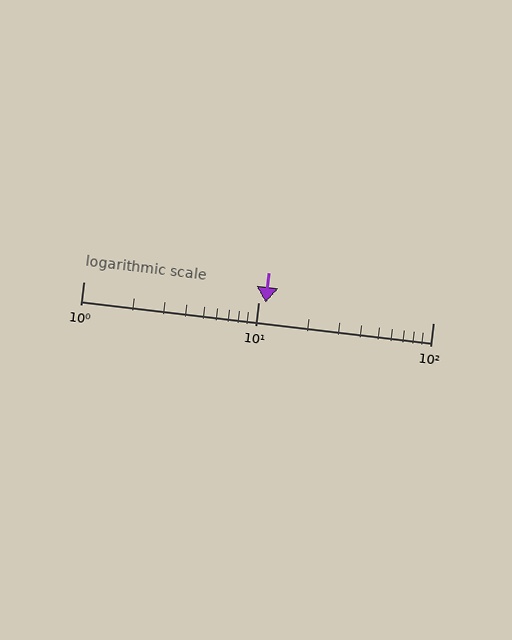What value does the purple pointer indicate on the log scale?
The pointer indicates approximately 11.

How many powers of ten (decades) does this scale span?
The scale spans 2 decades, from 1 to 100.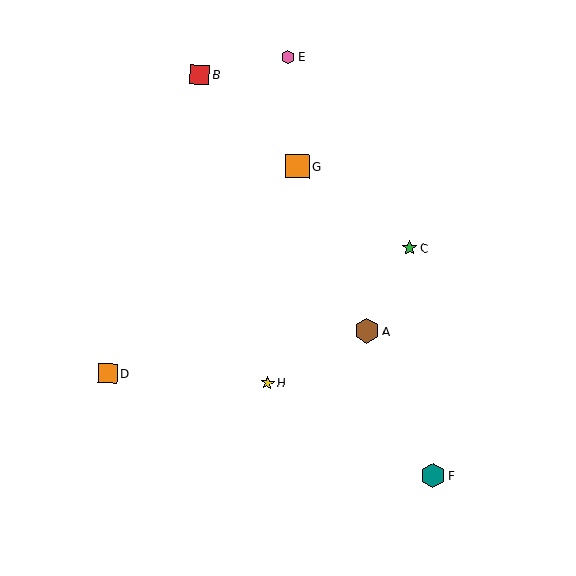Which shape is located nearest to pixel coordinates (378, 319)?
The brown hexagon (labeled A) at (367, 331) is nearest to that location.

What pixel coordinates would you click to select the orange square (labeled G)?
Click at (298, 166) to select the orange square G.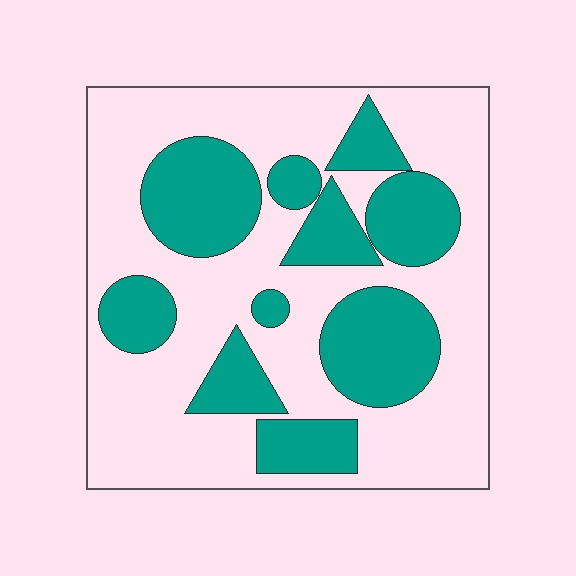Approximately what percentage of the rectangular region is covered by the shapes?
Approximately 35%.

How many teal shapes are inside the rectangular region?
10.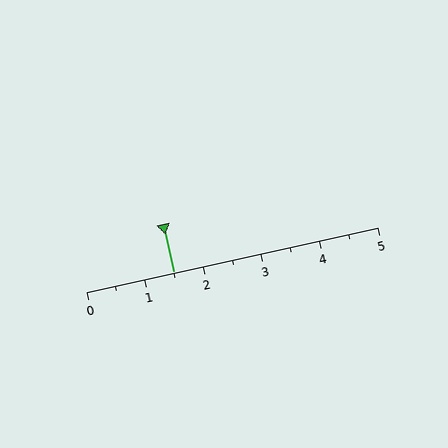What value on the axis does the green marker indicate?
The marker indicates approximately 1.5.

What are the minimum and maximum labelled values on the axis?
The axis runs from 0 to 5.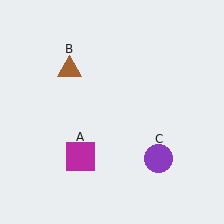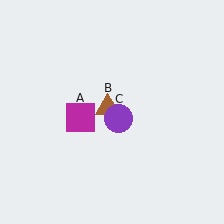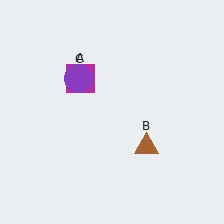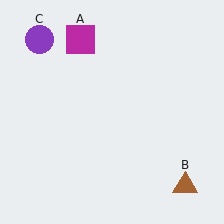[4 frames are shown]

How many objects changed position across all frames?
3 objects changed position: magenta square (object A), brown triangle (object B), purple circle (object C).